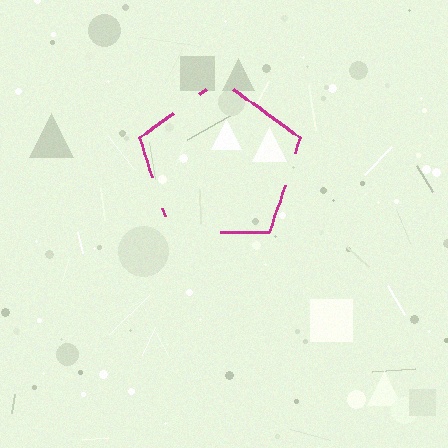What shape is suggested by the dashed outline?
The dashed outline suggests a pentagon.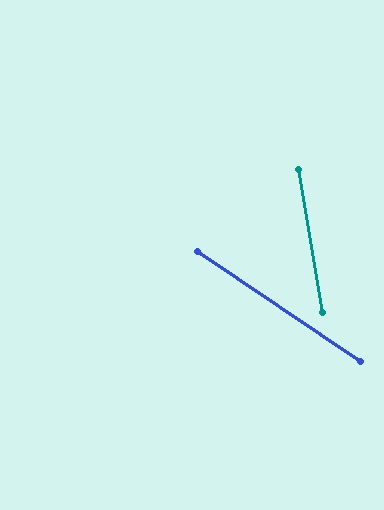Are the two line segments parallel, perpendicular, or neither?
Neither parallel nor perpendicular — they differ by about 46°.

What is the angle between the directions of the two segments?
Approximately 46 degrees.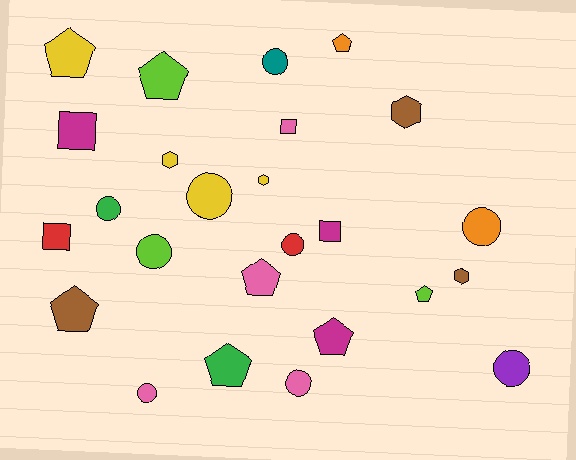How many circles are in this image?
There are 9 circles.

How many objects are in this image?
There are 25 objects.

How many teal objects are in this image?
There is 1 teal object.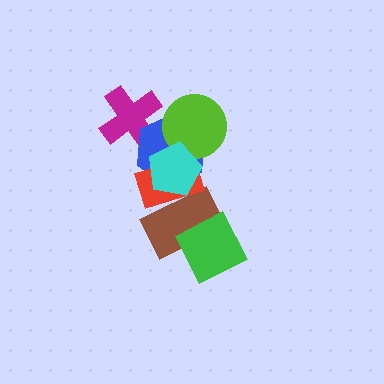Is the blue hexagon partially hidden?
Yes, it is partially covered by another shape.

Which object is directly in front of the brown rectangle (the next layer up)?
The red rectangle is directly in front of the brown rectangle.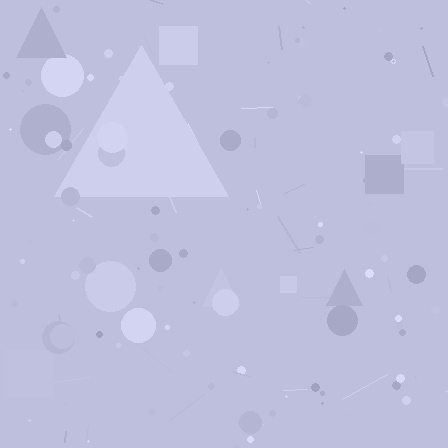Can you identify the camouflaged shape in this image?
The camouflaged shape is a triangle.